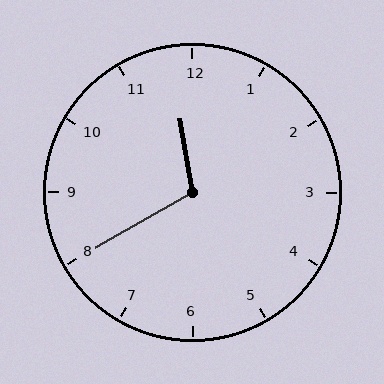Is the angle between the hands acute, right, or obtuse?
It is obtuse.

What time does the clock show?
11:40.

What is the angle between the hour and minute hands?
Approximately 110 degrees.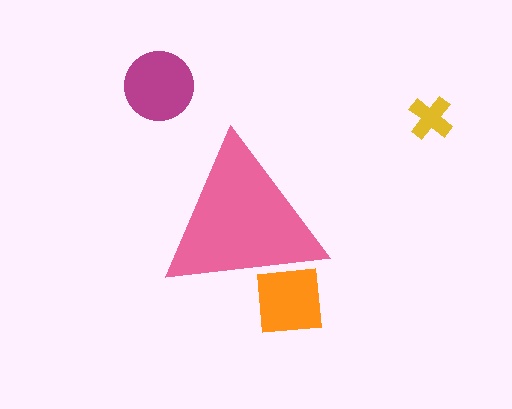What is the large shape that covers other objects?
A pink triangle.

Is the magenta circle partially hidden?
No, the magenta circle is fully visible.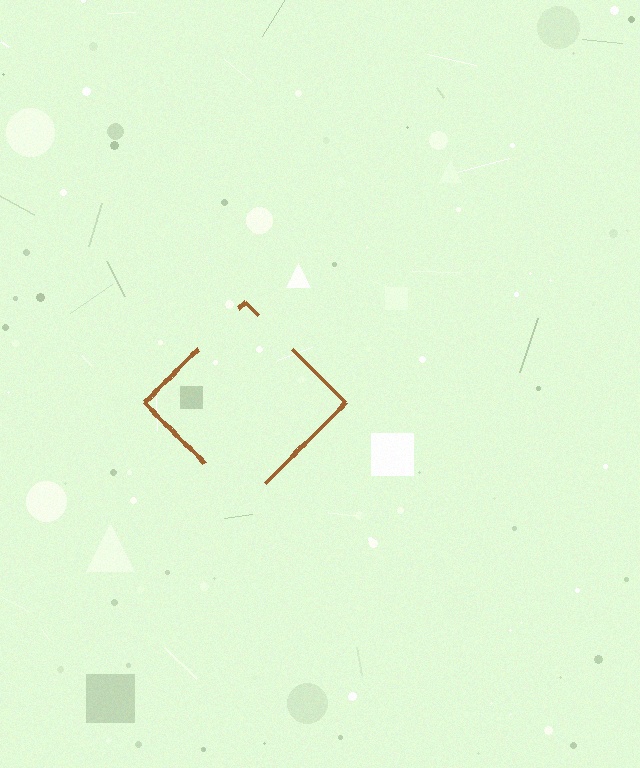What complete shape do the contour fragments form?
The contour fragments form a diamond.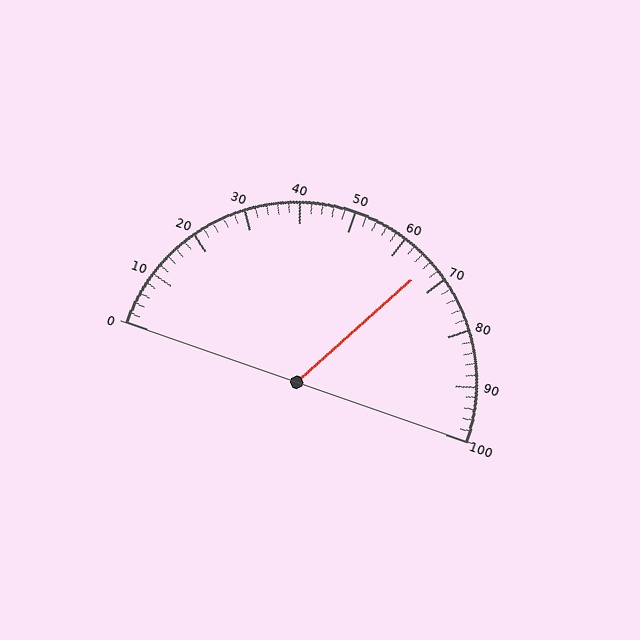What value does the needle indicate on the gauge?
The needle indicates approximately 66.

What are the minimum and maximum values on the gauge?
The gauge ranges from 0 to 100.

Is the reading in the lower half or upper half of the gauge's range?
The reading is in the upper half of the range (0 to 100).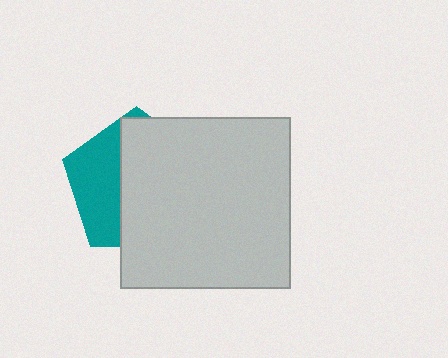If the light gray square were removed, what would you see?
You would see the complete teal pentagon.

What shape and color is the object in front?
The object in front is a light gray square.